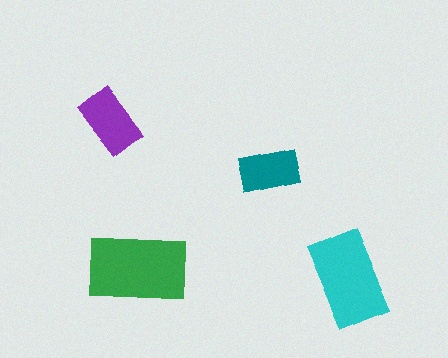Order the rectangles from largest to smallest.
the green one, the cyan one, the purple one, the teal one.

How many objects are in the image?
There are 4 objects in the image.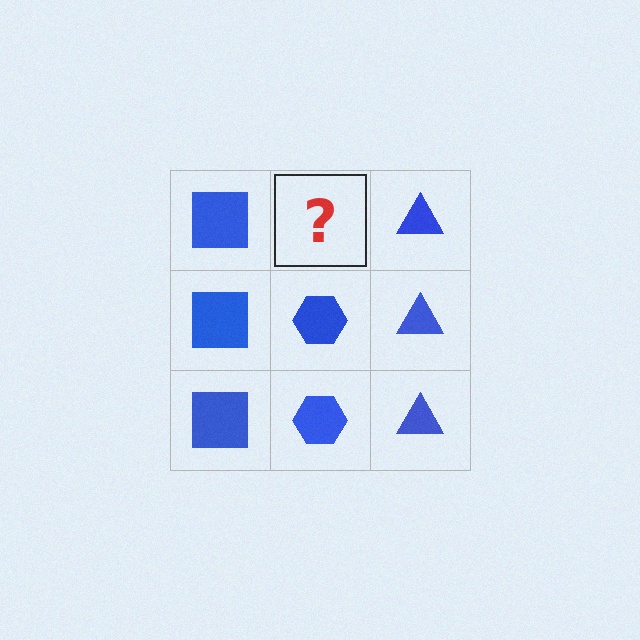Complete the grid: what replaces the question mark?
The question mark should be replaced with a blue hexagon.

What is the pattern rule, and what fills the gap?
The rule is that each column has a consistent shape. The gap should be filled with a blue hexagon.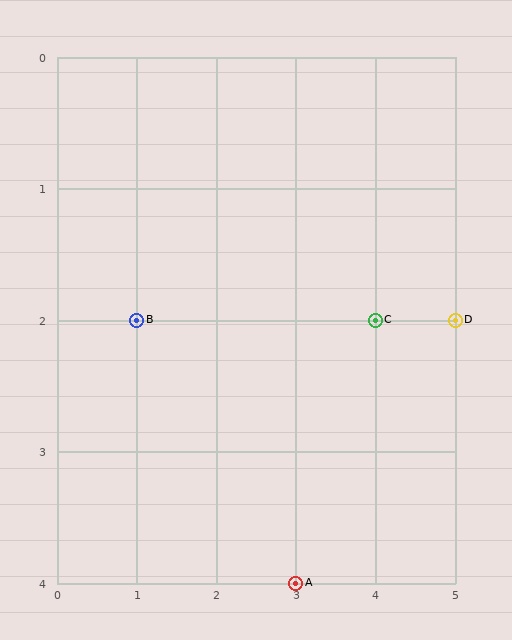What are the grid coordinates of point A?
Point A is at grid coordinates (3, 4).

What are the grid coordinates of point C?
Point C is at grid coordinates (4, 2).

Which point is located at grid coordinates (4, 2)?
Point C is at (4, 2).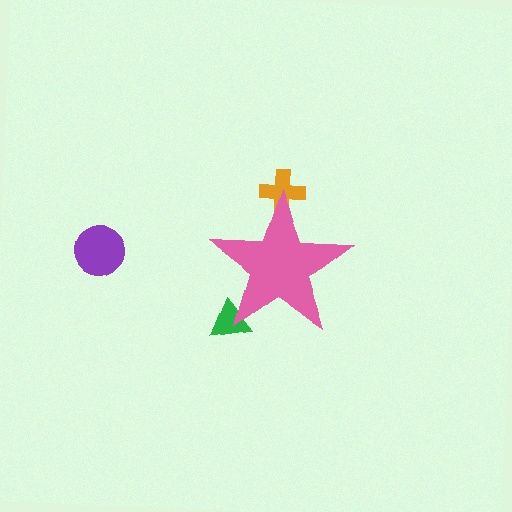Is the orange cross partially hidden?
Yes, the orange cross is partially hidden behind the pink star.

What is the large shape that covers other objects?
A pink star.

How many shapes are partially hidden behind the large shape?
2 shapes are partially hidden.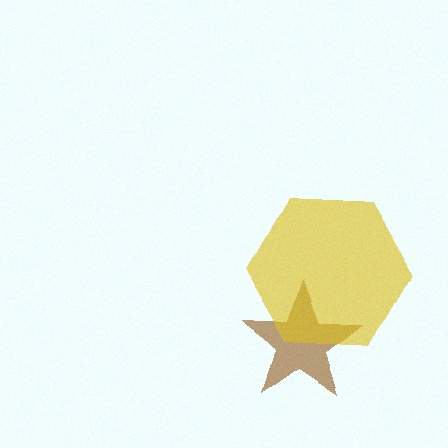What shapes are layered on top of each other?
The layered shapes are: a brown star, a yellow hexagon.